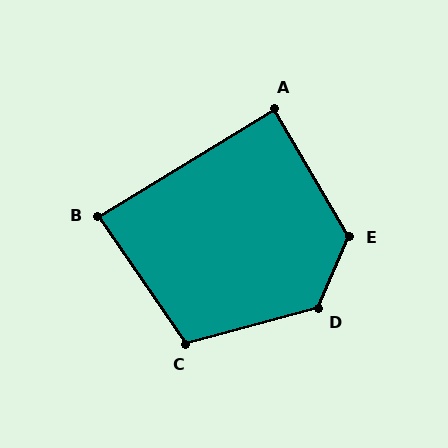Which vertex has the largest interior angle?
D, at approximately 129 degrees.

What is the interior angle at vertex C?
Approximately 109 degrees (obtuse).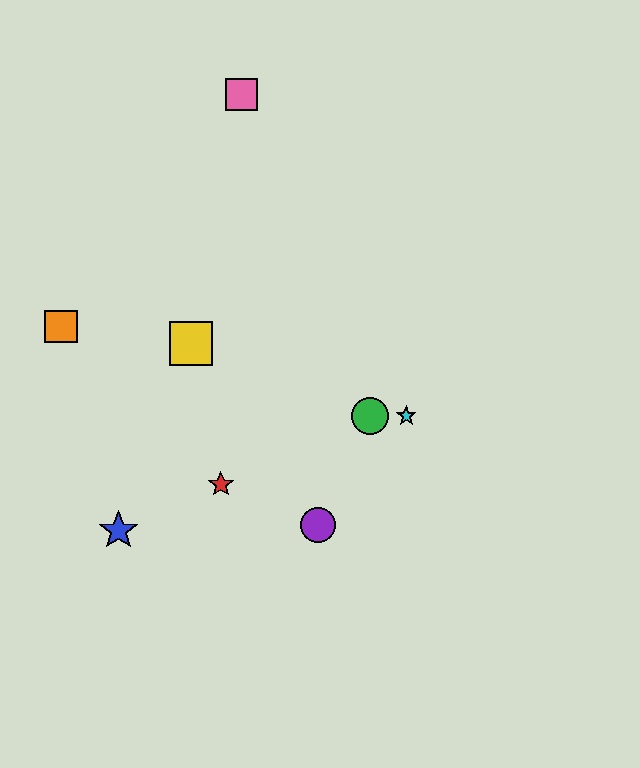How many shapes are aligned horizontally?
2 shapes (the green circle, the cyan star) are aligned horizontally.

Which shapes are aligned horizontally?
The green circle, the cyan star are aligned horizontally.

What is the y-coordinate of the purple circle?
The purple circle is at y≈525.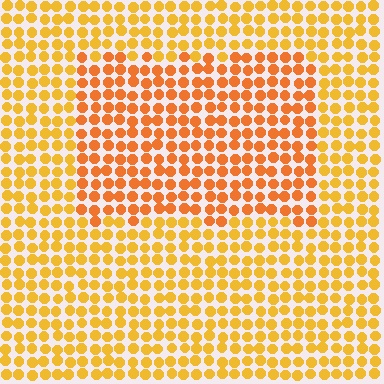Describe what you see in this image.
The image is filled with small yellow elements in a uniform arrangement. A rectangle-shaped region is visible where the elements are tinted to a slightly different hue, forming a subtle color boundary.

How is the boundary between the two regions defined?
The boundary is defined purely by a slight shift in hue (about 21 degrees). Spacing, size, and orientation are identical on both sides.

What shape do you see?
I see a rectangle.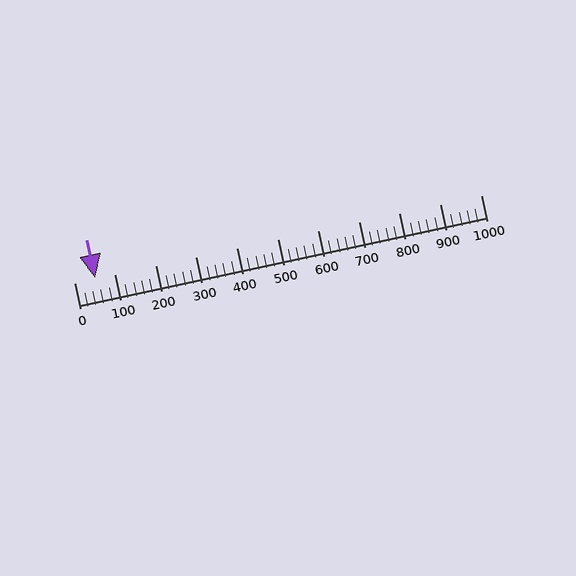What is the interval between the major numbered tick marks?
The major tick marks are spaced 100 units apart.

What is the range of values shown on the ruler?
The ruler shows values from 0 to 1000.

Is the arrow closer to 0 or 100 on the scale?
The arrow is closer to 100.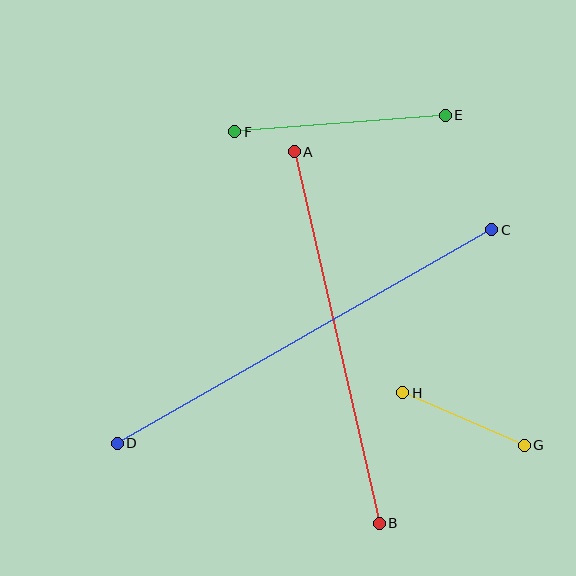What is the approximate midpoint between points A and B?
The midpoint is at approximately (337, 337) pixels.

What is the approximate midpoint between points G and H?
The midpoint is at approximately (464, 419) pixels.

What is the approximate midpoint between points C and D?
The midpoint is at approximately (304, 336) pixels.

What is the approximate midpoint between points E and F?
The midpoint is at approximately (340, 123) pixels.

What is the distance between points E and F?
The distance is approximately 211 pixels.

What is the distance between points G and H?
The distance is approximately 132 pixels.